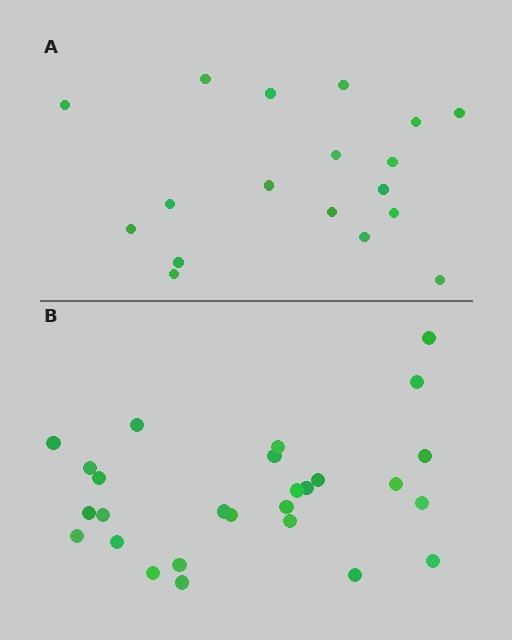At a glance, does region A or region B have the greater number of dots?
Region B (the bottom region) has more dots.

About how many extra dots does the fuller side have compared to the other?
Region B has roughly 8 or so more dots than region A.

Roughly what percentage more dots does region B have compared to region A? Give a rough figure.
About 50% more.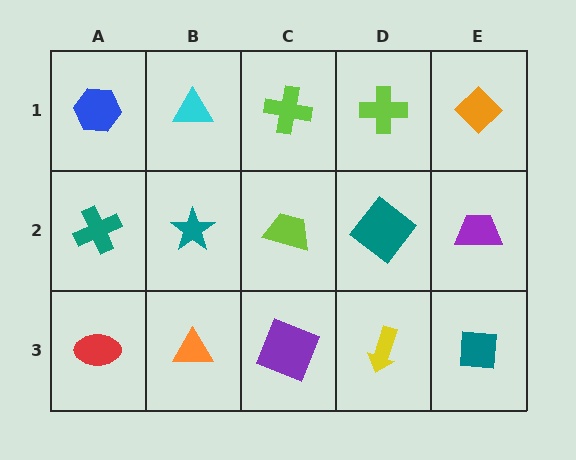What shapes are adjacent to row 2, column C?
A lime cross (row 1, column C), a purple square (row 3, column C), a teal star (row 2, column B), a teal diamond (row 2, column D).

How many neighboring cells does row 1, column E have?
2.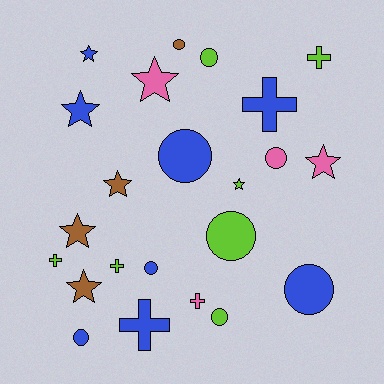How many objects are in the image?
There are 23 objects.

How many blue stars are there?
There are 2 blue stars.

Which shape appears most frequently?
Circle, with 9 objects.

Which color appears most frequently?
Blue, with 8 objects.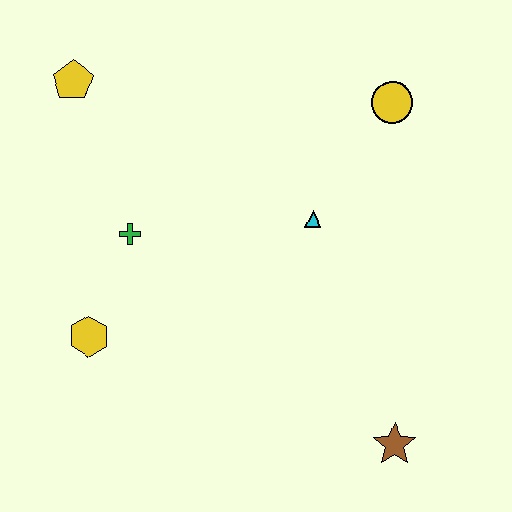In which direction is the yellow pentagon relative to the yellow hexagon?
The yellow pentagon is above the yellow hexagon.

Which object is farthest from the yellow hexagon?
The yellow circle is farthest from the yellow hexagon.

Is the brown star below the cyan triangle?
Yes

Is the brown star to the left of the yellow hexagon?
No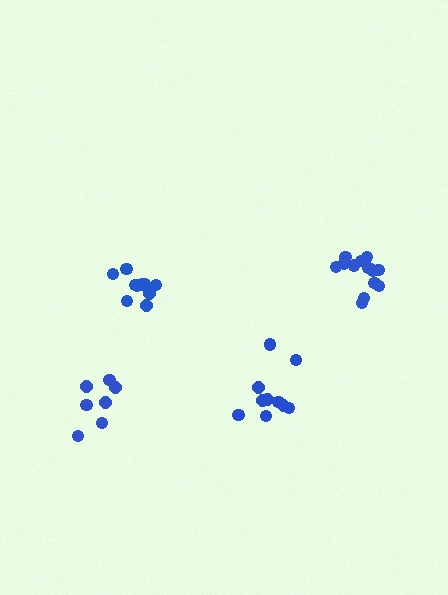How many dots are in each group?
Group 1: 13 dots, Group 2: 7 dots, Group 3: 10 dots, Group 4: 10 dots (40 total).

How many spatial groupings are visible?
There are 4 spatial groupings.